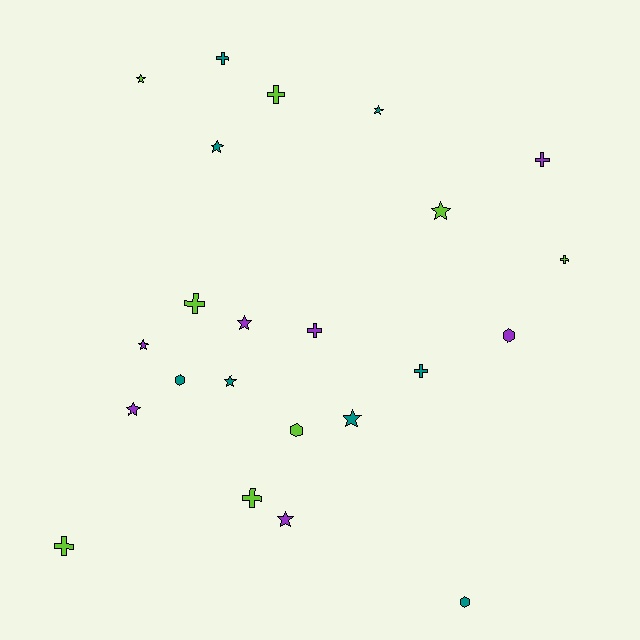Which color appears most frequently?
Lime, with 8 objects.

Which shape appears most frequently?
Star, with 10 objects.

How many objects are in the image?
There are 23 objects.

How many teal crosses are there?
There are 2 teal crosses.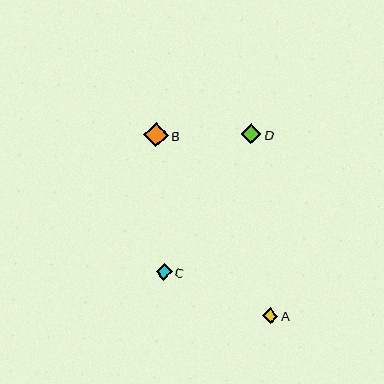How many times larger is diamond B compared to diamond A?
Diamond B is approximately 1.6 times the size of diamond A.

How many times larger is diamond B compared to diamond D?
Diamond B is approximately 1.3 times the size of diamond D.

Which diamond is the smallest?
Diamond A is the smallest with a size of approximately 15 pixels.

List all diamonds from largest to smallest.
From largest to smallest: B, D, C, A.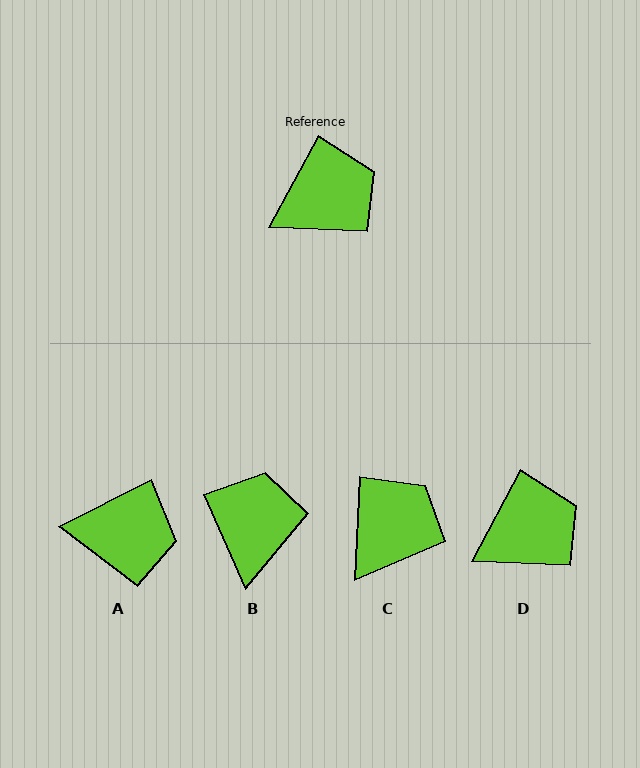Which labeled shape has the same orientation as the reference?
D.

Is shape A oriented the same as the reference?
No, it is off by about 35 degrees.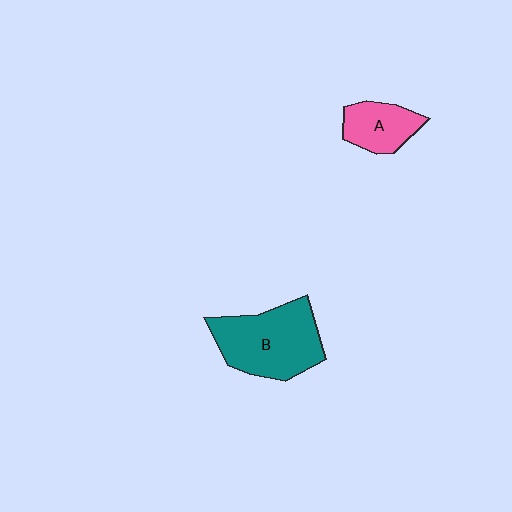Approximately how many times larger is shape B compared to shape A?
Approximately 2.0 times.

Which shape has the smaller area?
Shape A (pink).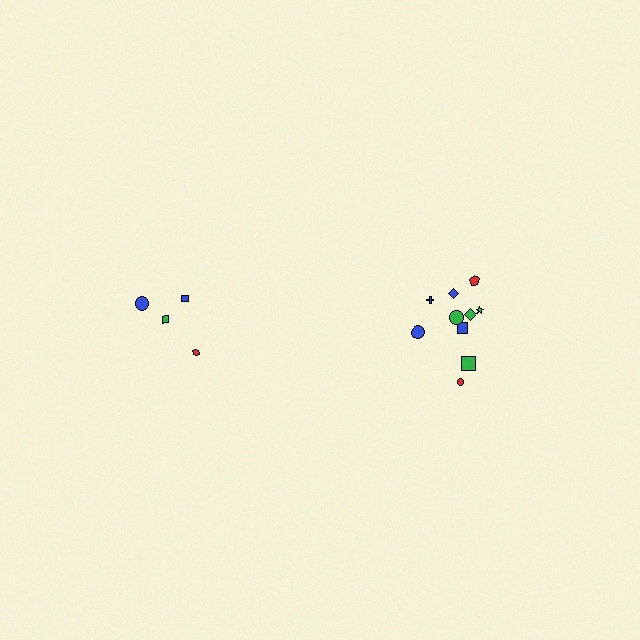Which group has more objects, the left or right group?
The right group.